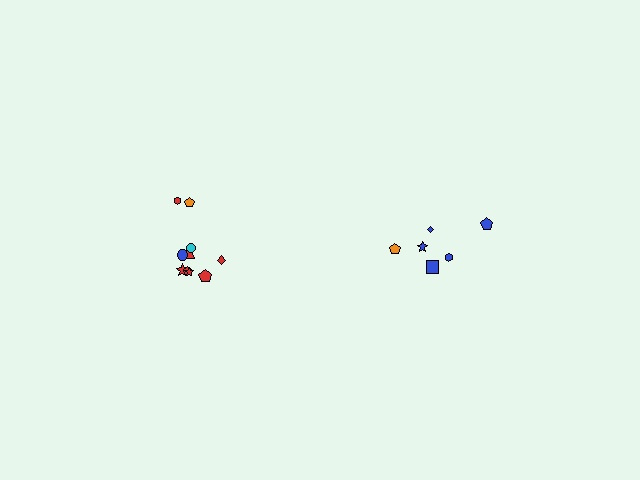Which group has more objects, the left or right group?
The left group.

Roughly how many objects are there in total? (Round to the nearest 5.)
Roughly 15 objects in total.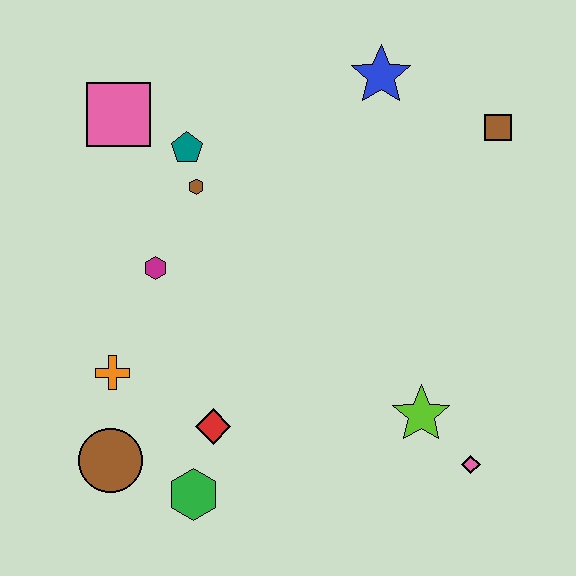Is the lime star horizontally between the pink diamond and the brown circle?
Yes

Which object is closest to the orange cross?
The brown circle is closest to the orange cross.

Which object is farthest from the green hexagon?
The brown square is farthest from the green hexagon.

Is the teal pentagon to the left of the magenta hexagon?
No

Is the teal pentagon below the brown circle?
No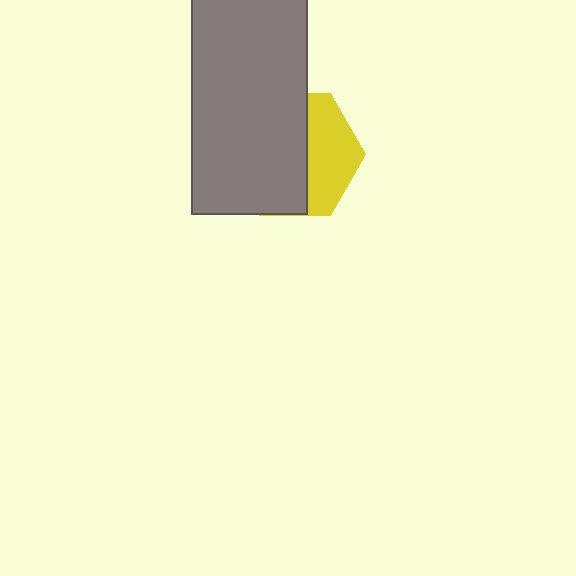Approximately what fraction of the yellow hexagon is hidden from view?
Roughly 62% of the yellow hexagon is hidden behind the gray rectangle.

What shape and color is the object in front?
The object in front is a gray rectangle.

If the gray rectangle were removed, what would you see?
You would see the complete yellow hexagon.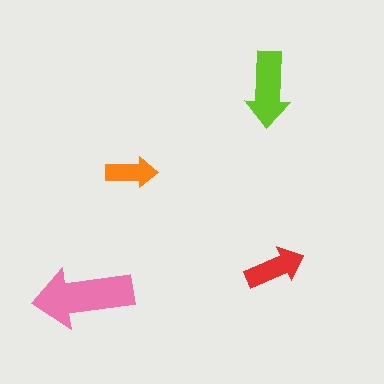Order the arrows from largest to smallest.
the pink one, the lime one, the red one, the orange one.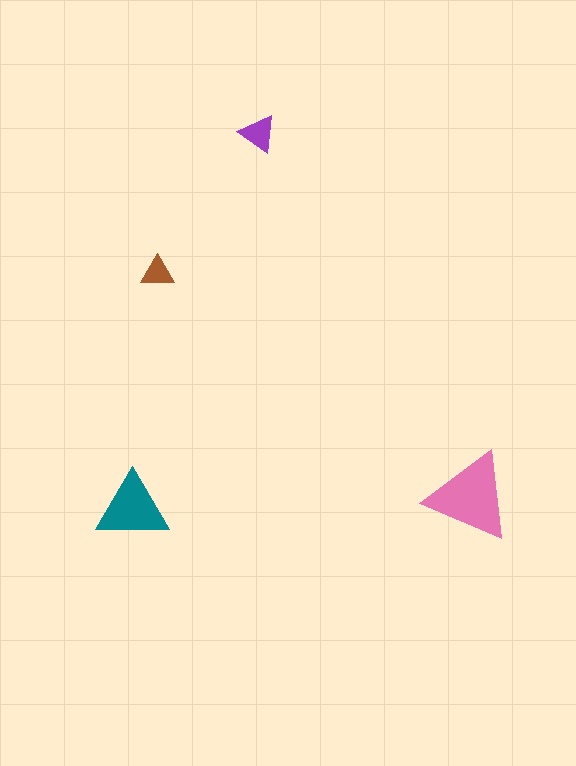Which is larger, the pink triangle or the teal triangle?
The pink one.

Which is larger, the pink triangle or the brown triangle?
The pink one.